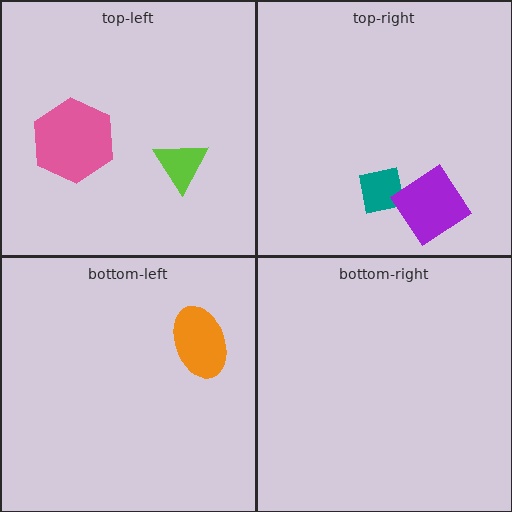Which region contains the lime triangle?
The top-left region.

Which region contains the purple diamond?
The top-right region.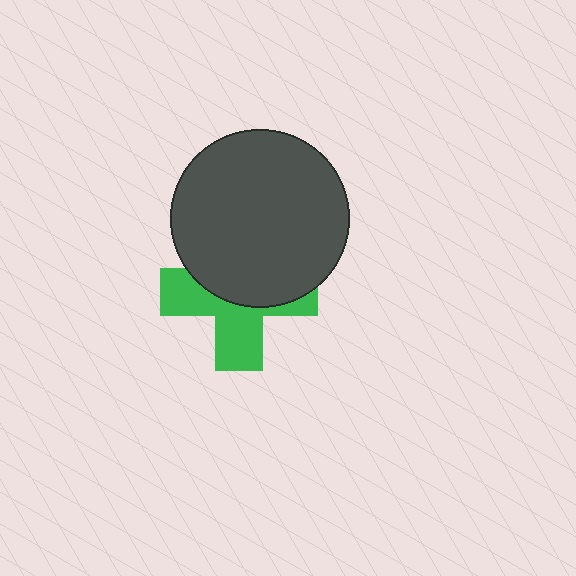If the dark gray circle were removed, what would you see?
You would see the complete green cross.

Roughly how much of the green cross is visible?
About half of it is visible (roughly 48%).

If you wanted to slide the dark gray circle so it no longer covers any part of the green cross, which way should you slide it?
Slide it up — that is the most direct way to separate the two shapes.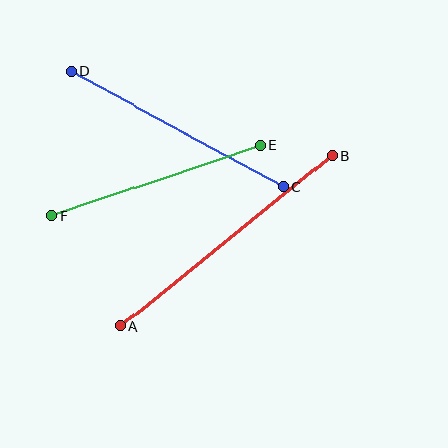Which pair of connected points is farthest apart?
Points A and B are farthest apart.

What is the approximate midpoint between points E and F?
The midpoint is at approximately (156, 181) pixels.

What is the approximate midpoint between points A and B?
The midpoint is at approximately (227, 241) pixels.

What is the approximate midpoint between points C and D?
The midpoint is at approximately (177, 129) pixels.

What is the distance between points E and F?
The distance is approximately 220 pixels.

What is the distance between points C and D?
The distance is approximately 242 pixels.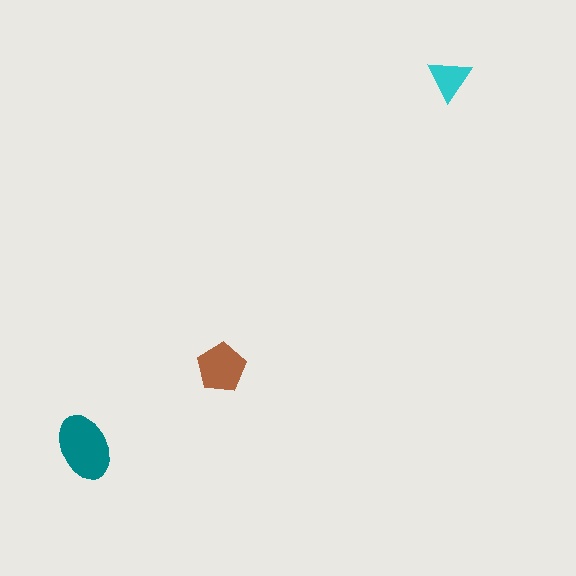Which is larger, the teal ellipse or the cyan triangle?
The teal ellipse.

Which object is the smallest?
The cyan triangle.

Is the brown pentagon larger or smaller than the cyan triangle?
Larger.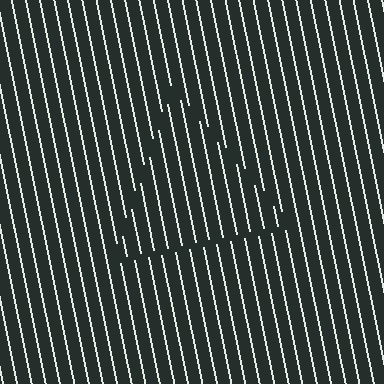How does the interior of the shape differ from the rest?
The interior of the shape contains the same grating, shifted by half a period — the contour is defined by the phase discontinuity where line-ends from the inner and outer gratings abut.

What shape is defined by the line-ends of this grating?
An illusory triangle. The interior of the shape contains the same grating, shifted by half a period — the contour is defined by the phase discontinuity where line-ends from the inner and outer gratings abut.